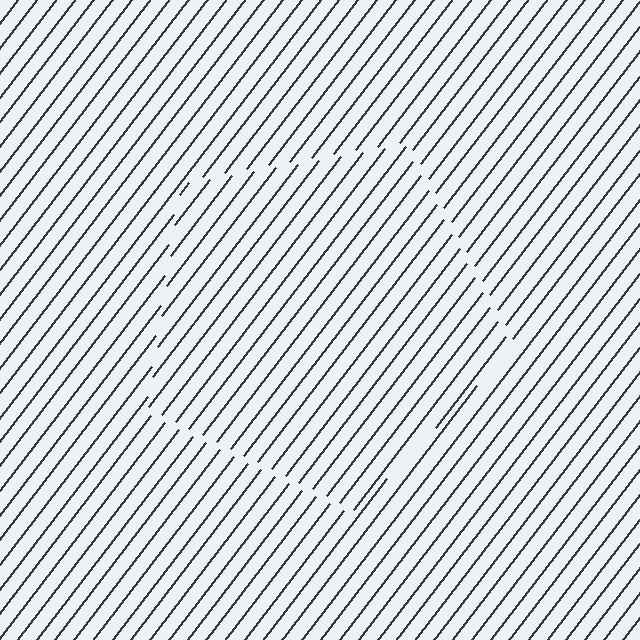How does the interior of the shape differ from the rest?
The interior of the shape contains the same grating, shifted by half a period — the contour is defined by the phase discontinuity where line-ends from the inner and outer gratings abut.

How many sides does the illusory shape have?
5 sides — the line-ends trace a pentagon.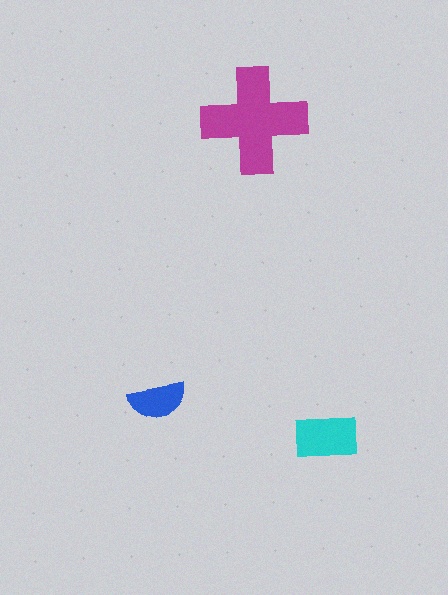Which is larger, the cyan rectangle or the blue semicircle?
The cyan rectangle.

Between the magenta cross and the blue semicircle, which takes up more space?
The magenta cross.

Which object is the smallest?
The blue semicircle.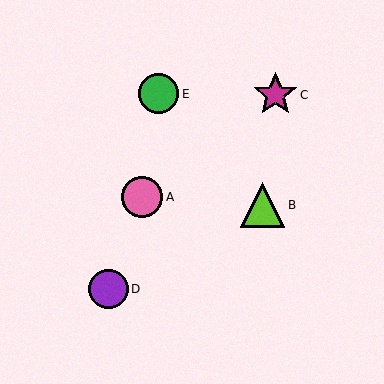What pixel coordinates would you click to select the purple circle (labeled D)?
Click at (109, 289) to select the purple circle D.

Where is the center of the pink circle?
The center of the pink circle is at (142, 197).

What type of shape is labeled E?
Shape E is a green circle.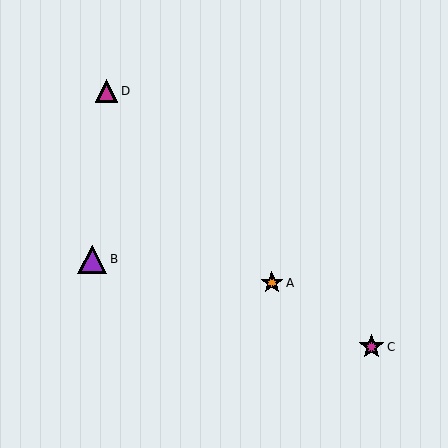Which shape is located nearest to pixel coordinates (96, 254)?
The purple triangle (labeled B) at (92, 259) is nearest to that location.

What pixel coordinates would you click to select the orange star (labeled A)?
Click at (272, 283) to select the orange star A.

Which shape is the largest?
The purple triangle (labeled B) is the largest.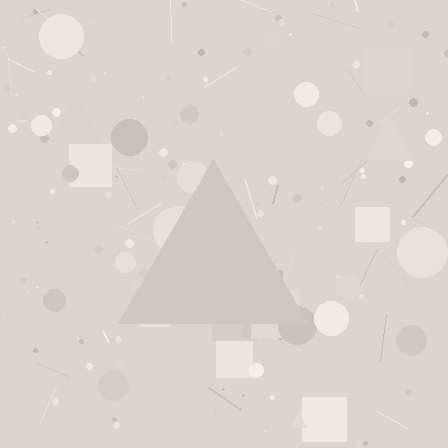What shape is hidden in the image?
A triangle is hidden in the image.